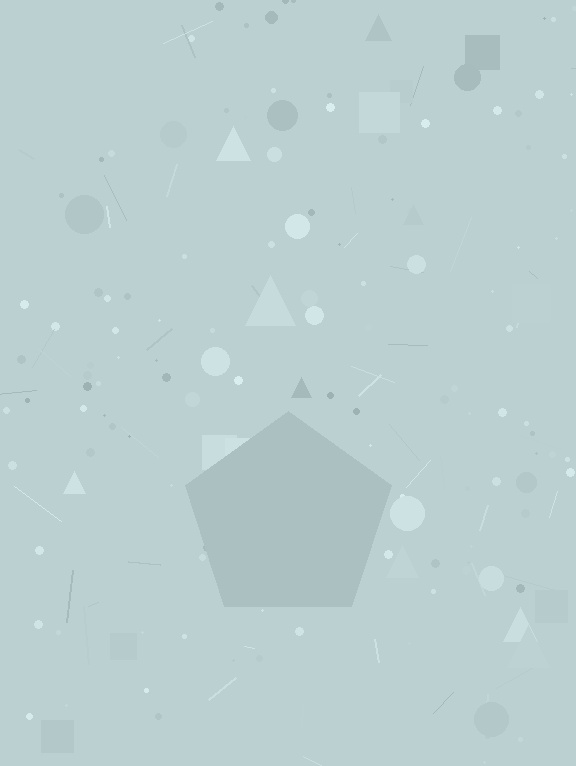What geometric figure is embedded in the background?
A pentagon is embedded in the background.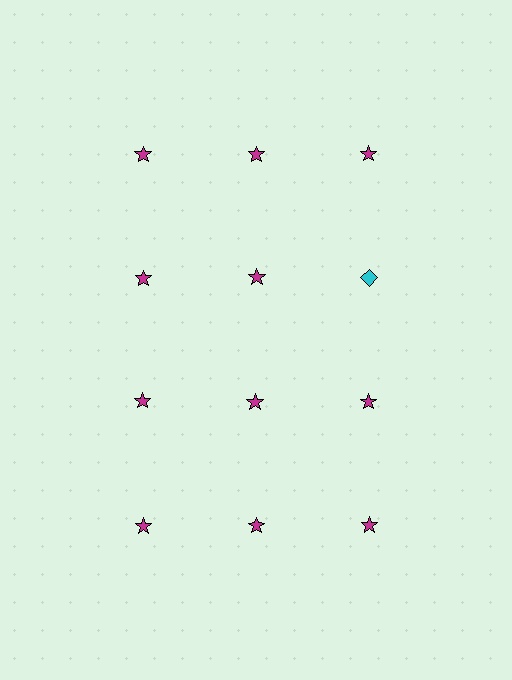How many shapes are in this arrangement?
There are 12 shapes arranged in a grid pattern.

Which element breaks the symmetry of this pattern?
The cyan diamond in the second row, center column breaks the symmetry. All other shapes are magenta stars.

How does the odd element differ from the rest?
It differs in both color (cyan instead of magenta) and shape (diamond instead of star).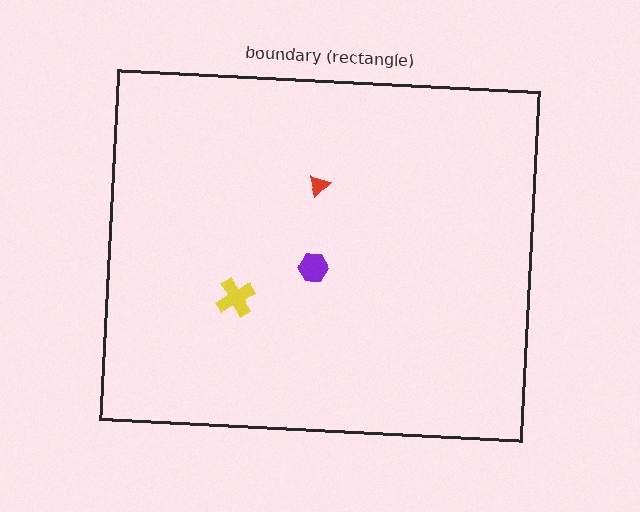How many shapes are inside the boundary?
3 inside, 0 outside.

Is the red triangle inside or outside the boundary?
Inside.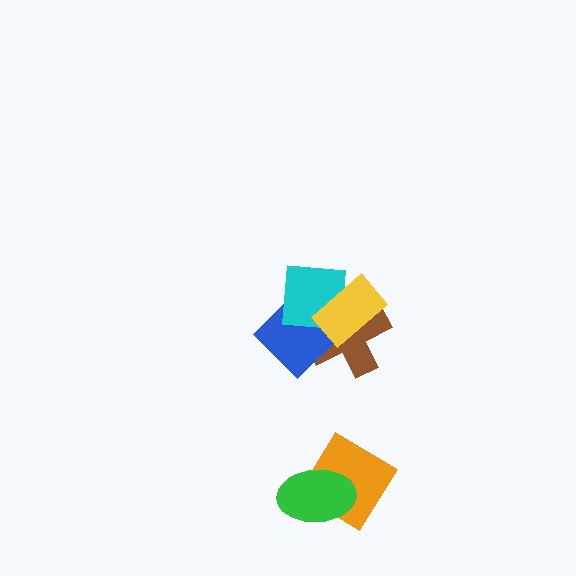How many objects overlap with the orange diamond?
1 object overlaps with the orange diamond.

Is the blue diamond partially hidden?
Yes, it is partially covered by another shape.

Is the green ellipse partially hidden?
No, no other shape covers it.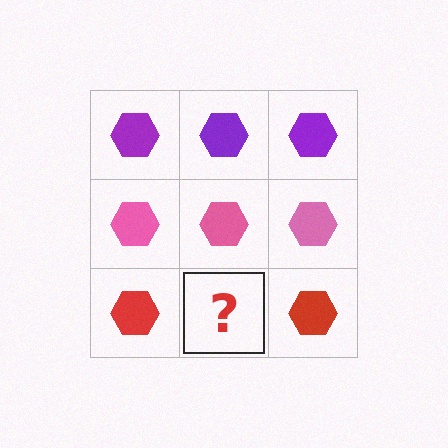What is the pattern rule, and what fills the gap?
The rule is that each row has a consistent color. The gap should be filled with a red hexagon.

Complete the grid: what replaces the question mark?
The question mark should be replaced with a red hexagon.